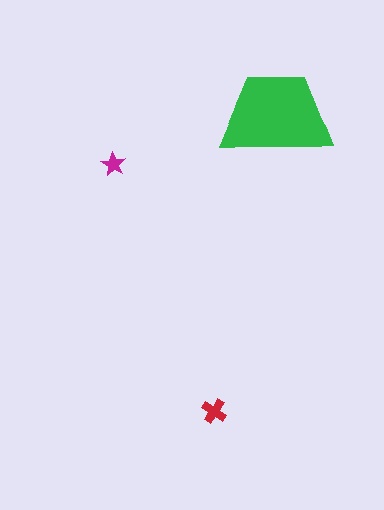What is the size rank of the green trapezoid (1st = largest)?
1st.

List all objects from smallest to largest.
The magenta star, the red cross, the green trapezoid.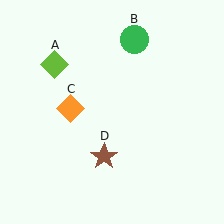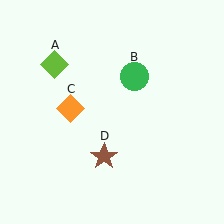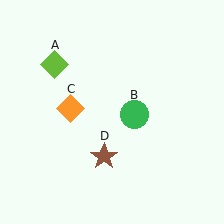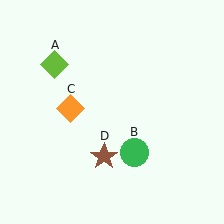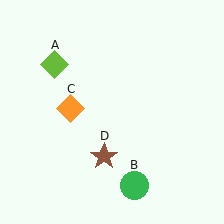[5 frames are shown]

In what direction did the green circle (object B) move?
The green circle (object B) moved down.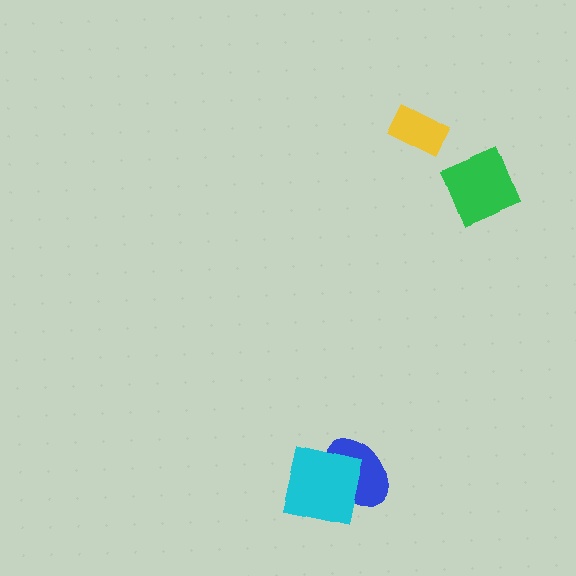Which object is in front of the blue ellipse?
The cyan square is in front of the blue ellipse.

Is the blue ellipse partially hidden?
Yes, it is partially covered by another shape.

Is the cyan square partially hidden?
No, no other shape covers it.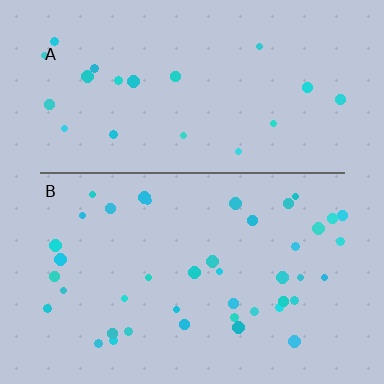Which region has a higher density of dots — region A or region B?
B (the bottom).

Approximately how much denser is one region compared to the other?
Approximately 2.0× — region B over region A.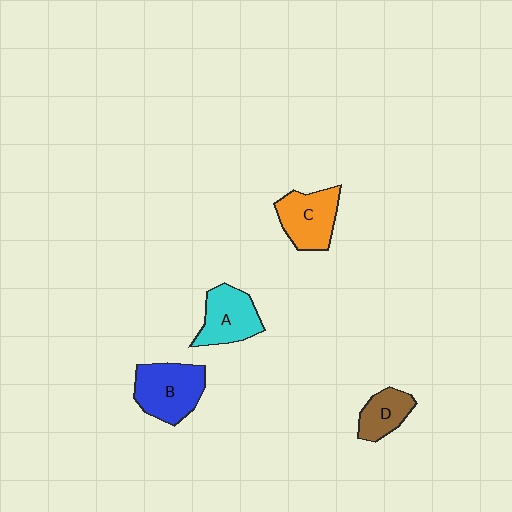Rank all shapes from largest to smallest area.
From largest to smallest: B (blue), C (orange), A (cyan), D (brown).